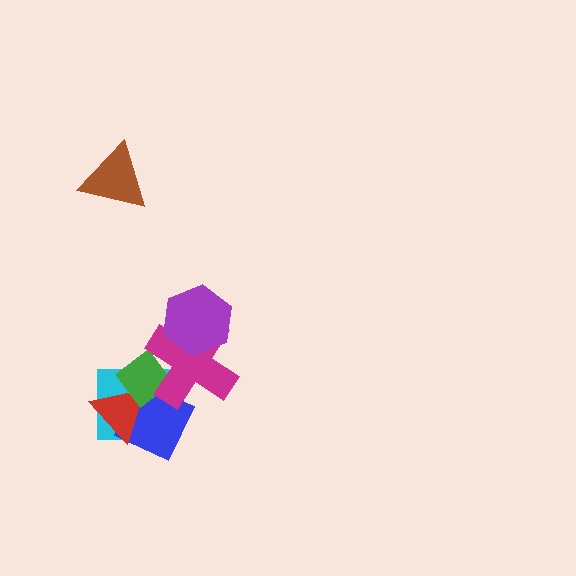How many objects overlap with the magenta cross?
4 objects overlap with the magenta cross.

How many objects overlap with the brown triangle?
0 objects overlap with the brown triangle.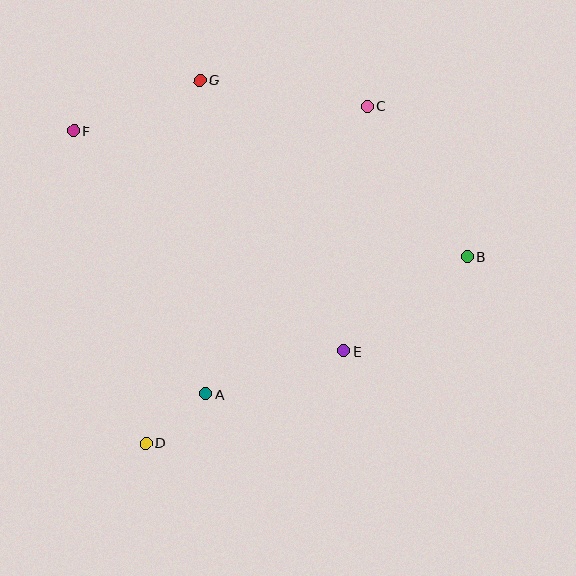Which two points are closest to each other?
Points A and D are closest to each other.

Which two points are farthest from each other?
Points B and F are farthest from each other.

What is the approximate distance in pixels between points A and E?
The distance between A and E is approximately 144 pixels.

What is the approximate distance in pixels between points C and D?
The distance between C and D is approximately 403 pixels.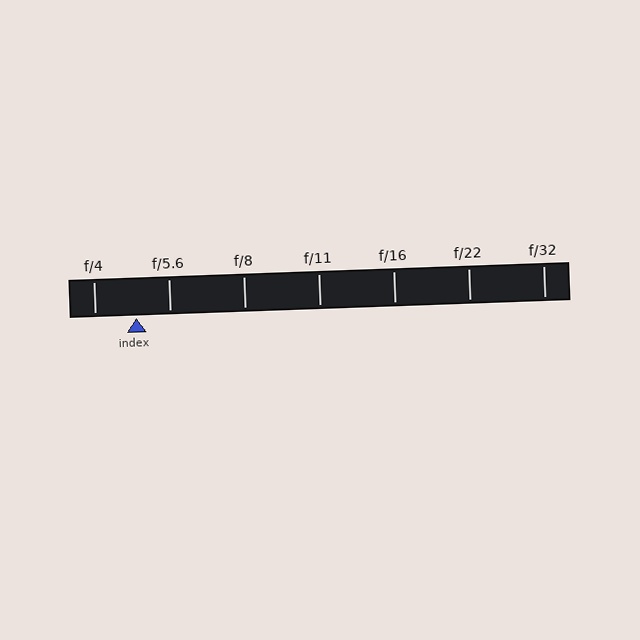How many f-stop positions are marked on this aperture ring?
There are 7 f-stop positions marked.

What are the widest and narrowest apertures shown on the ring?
The widest aperture shown is f/4 and the narrowest is f/32.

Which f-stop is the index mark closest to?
The index mark is closest to f/5.6.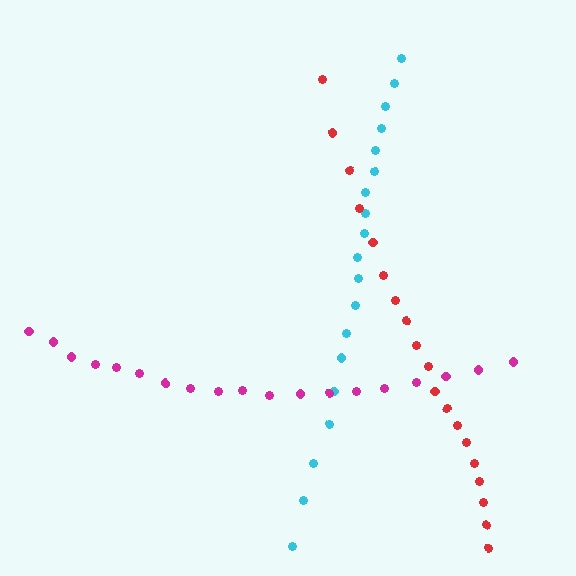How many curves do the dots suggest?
There are 3 distinct paths.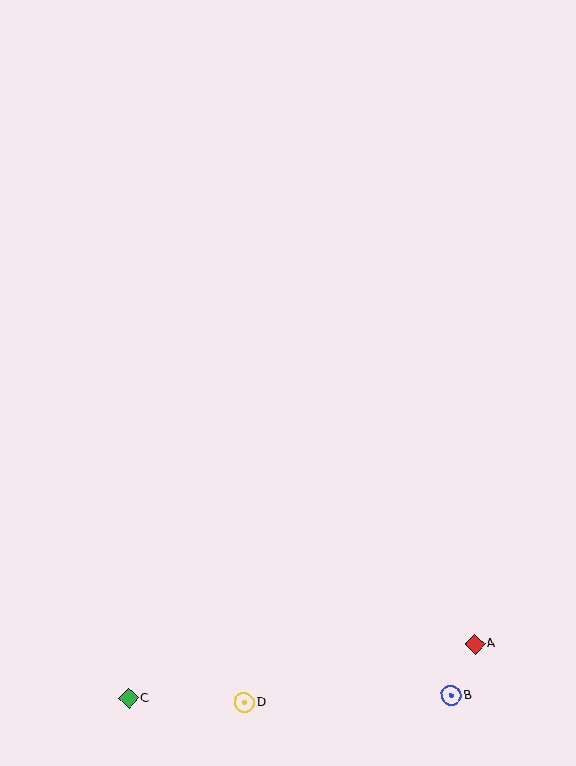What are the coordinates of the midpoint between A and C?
The midpoint between A and C is at (302, 671).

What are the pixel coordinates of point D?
Point D is at (245, 703).